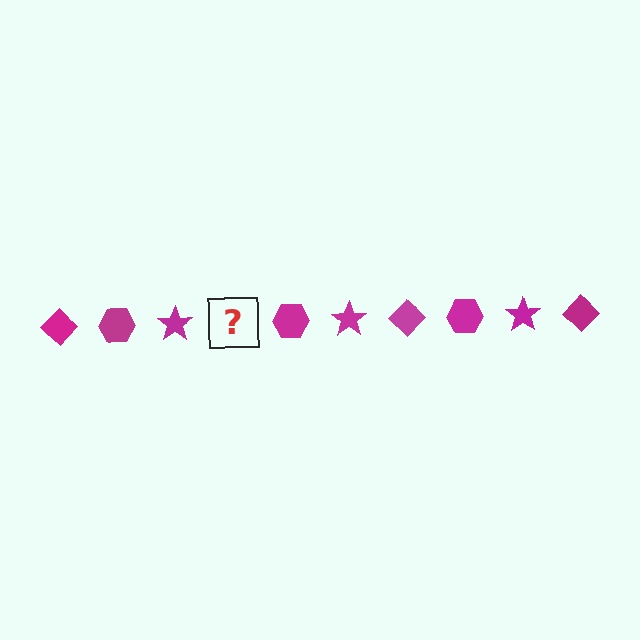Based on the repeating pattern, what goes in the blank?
The blank should be a magenta diamond.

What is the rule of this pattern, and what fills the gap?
The rule is that the pattern cycles through diamond, hexagon, star shapes in magenta. The gap should be filled with a magenta diamond.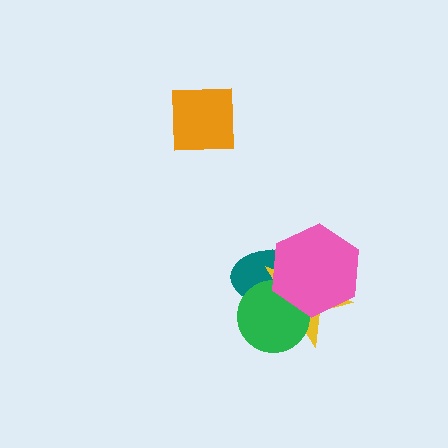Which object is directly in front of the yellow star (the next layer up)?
The green circle is directly in front of the yellow star.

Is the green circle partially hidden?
Yes, it is partially covered by another shape.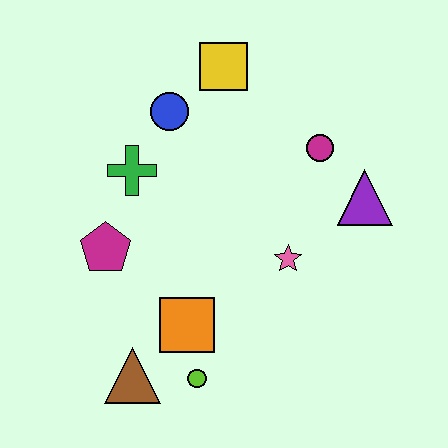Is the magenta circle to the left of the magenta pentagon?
No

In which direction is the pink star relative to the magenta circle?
The pink star is below the magenta circle.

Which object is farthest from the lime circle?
The yellow square is farthest from the lime circle.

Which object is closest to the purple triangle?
The magenta circle is closest to the purple triangle.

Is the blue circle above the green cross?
Yes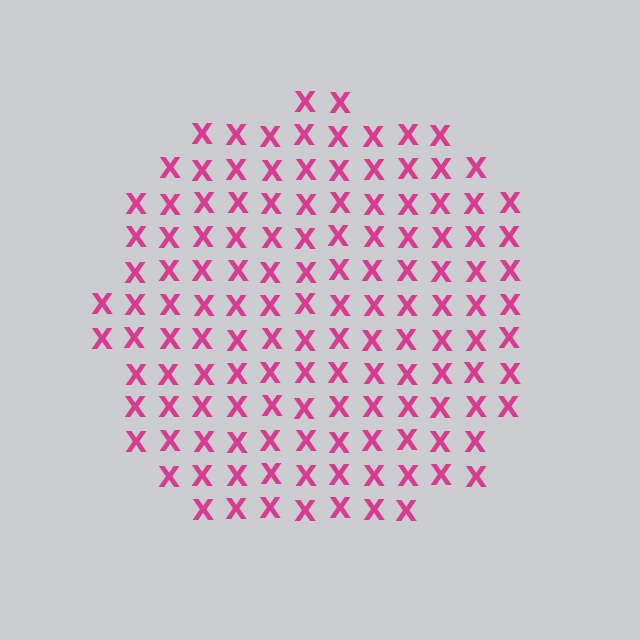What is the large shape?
The large shape is a circle.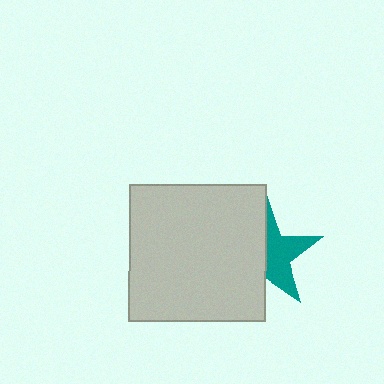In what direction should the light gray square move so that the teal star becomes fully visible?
The light gray square should move left. That is the shortest direction to clear the overlap and leave the teal star fully visible.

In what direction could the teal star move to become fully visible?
The teal star could move right. That would shift it out from behind the light gray square entirely.